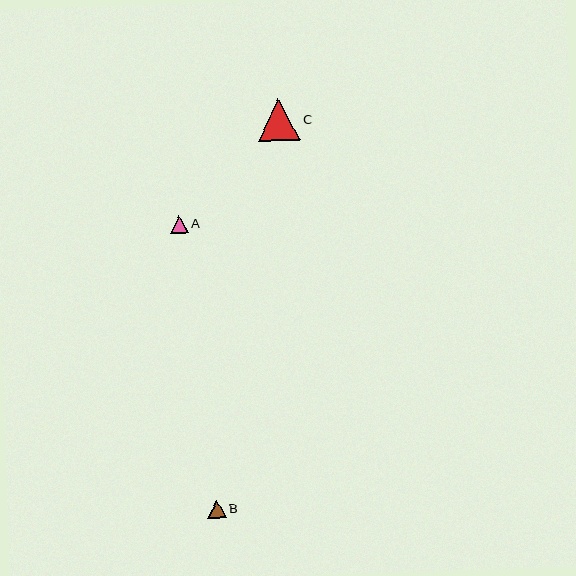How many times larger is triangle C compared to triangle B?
Triangle C is approximately 2.3 times the size of triangle B.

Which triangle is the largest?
Triangle C is the largest with a size of approximately 42 pixels.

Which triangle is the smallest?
Triangle A is the smallest with a size of approximately 18 pixels.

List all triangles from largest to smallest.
From largest to smallest: C, B, A.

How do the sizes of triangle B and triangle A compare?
Triangle B and triangle A are approximately the same size.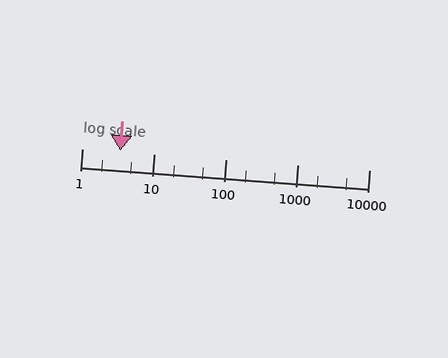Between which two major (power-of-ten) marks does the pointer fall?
The pointer is between 1 and 10.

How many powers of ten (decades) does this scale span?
The scale spans 4 decades, from 1 to 10000.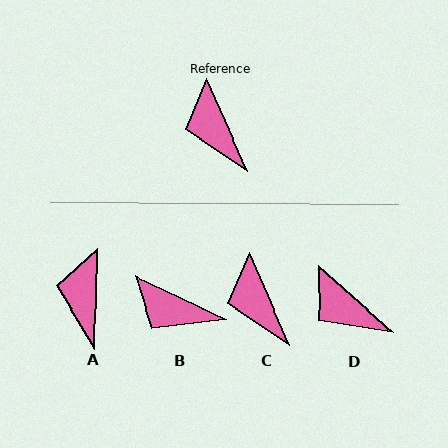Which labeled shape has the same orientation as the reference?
C.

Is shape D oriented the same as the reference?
No, it is off by about 25 degrees.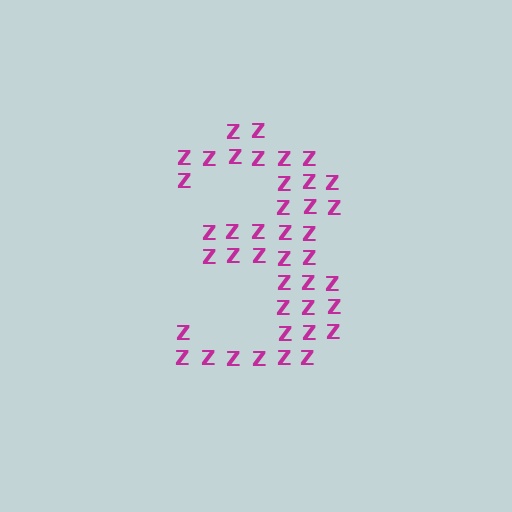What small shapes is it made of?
It is made of small letter Z's.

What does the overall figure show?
The overall figure shows the digit 3.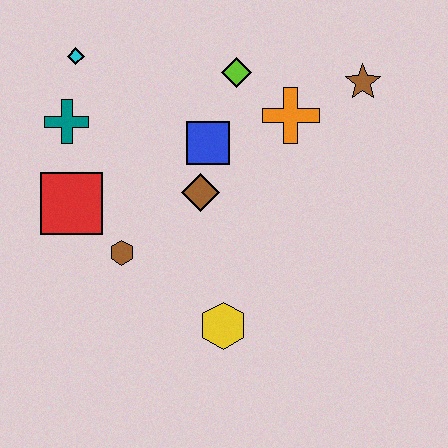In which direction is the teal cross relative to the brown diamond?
The teal cross is to the left of the brown diamond.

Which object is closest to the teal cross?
The cyan diamond is closest to the teal cross.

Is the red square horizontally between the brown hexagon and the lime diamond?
No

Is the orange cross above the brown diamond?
Yes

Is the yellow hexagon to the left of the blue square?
No